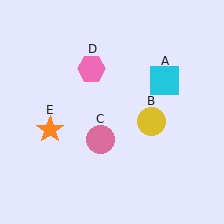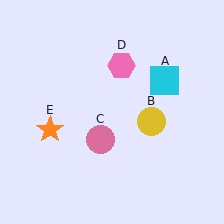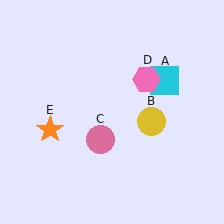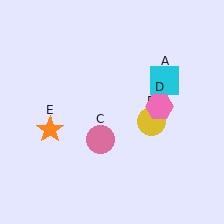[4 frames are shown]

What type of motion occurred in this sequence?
The pink hexagon (object D) rotated clockwise around the center of the scene.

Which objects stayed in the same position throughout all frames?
Cyan square (object A) and yellow circle (object B) and pink circle (object C) and orange star (object E) remained stationary.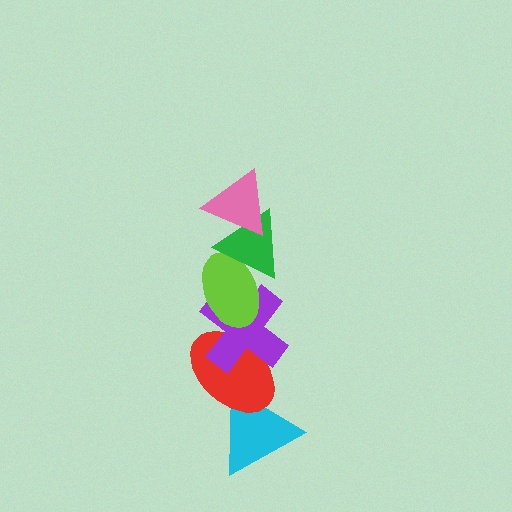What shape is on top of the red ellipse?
The purple cross is on top of the red ellipse.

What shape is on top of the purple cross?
The lime ellipse is on top of the purple cross.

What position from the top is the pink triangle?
The pink triangle is 1st from the top.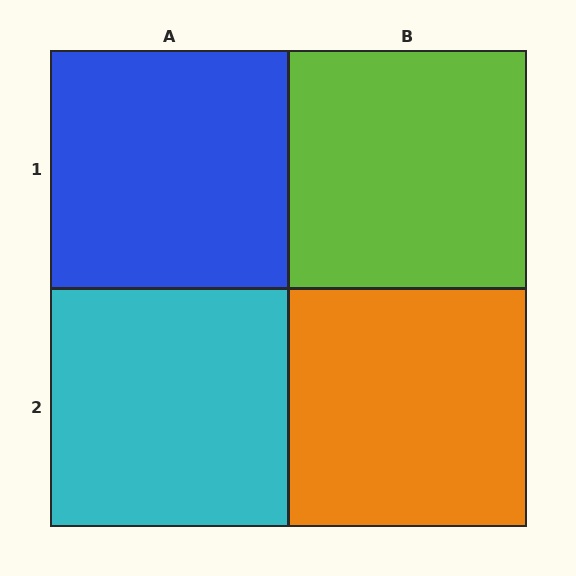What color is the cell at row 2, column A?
Cyan.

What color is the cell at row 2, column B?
Orange.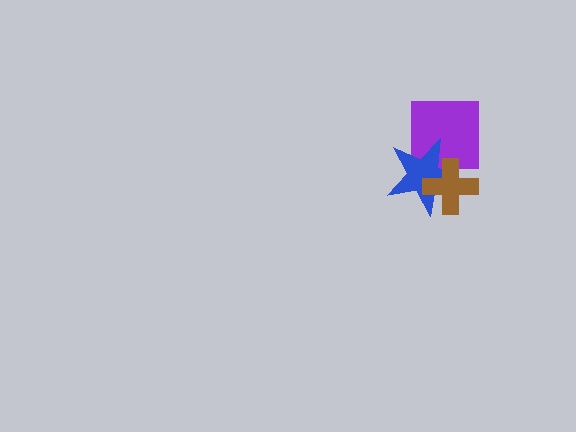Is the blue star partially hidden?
Yes, it is partially covered by another shape.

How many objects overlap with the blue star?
2 objects overlap with the blue star.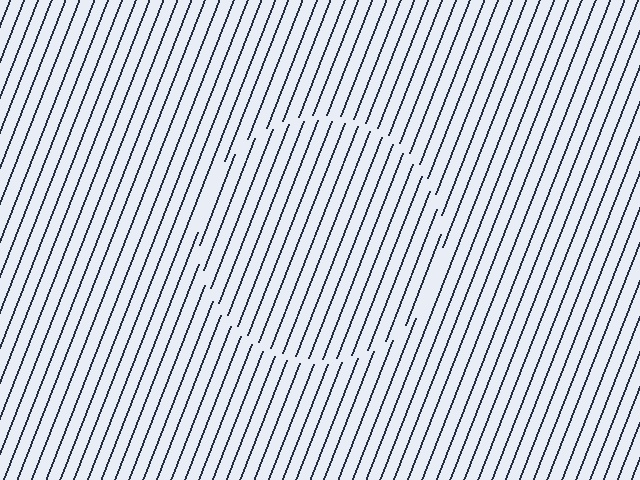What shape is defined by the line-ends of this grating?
An illusory circle. The interior of the shape contains the same grating, shifted by half a period — the contour is defined by the phase discontinuity where line-ends from the inner and outer gratings abut.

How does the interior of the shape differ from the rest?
The interior of the shape contains the same grating, shifted by half a period — the contour is defined by the phase discontinuity where line-ends from the inner and outer gratings abut.